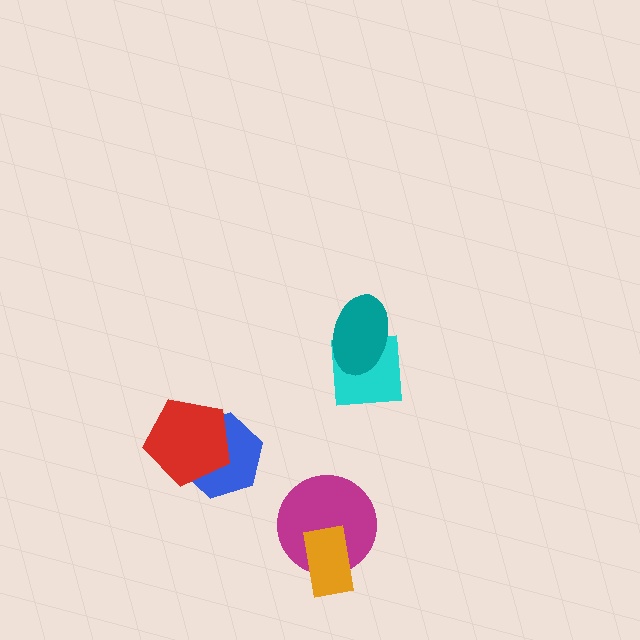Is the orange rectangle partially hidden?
No, no other shape covers it.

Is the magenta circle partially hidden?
Yes, it is partially covered by another shape.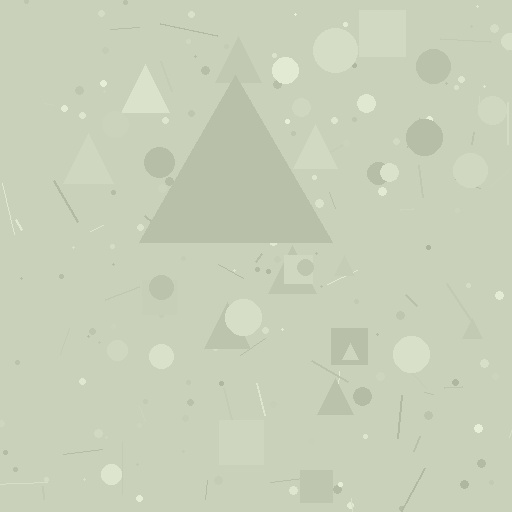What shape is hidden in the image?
A triangle is hidden in the image.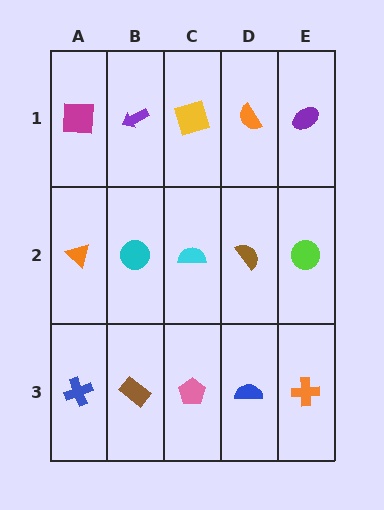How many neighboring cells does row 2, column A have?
3.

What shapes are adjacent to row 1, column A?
An orange triangle (row 2, column A), a purple arrow (row 1, column B).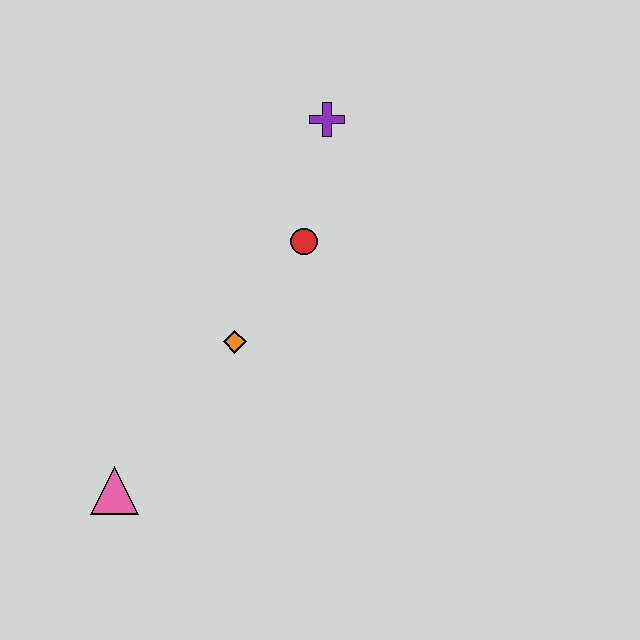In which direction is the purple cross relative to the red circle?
The purple cross is above the red circle.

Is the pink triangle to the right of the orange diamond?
No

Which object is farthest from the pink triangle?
The purple cross is farthest from the pink triangle.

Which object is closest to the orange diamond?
The red circle is closest to the orange diamond.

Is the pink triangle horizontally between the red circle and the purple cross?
No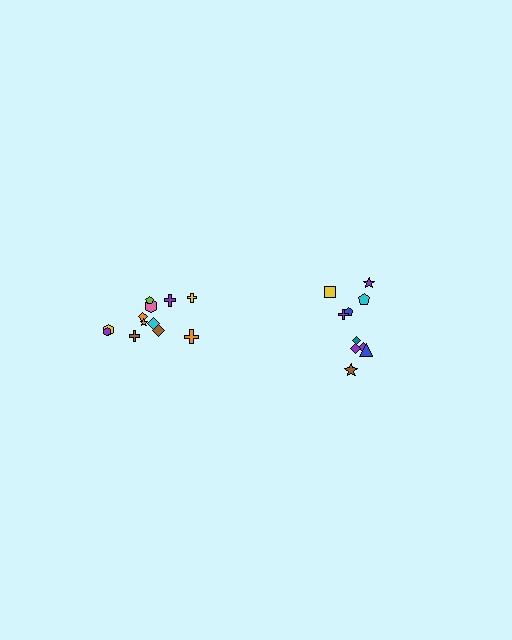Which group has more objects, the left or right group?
The left group.